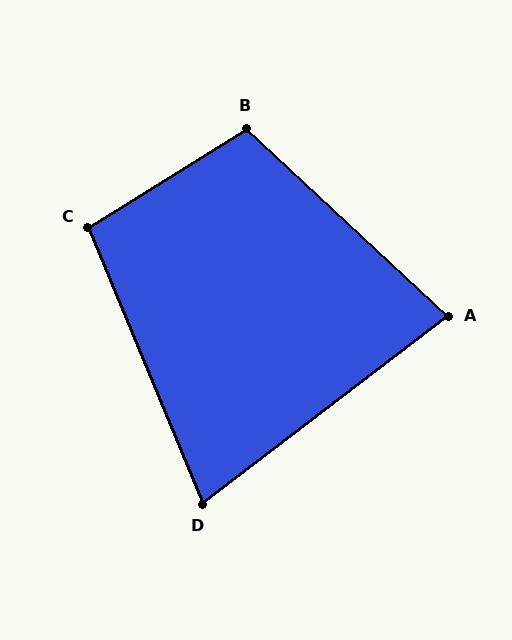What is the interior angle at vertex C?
Approximately 99 degrees (obtuse).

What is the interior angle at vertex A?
Approximately 81 degrees (acute).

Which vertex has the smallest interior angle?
D, at approximately 75 degrees.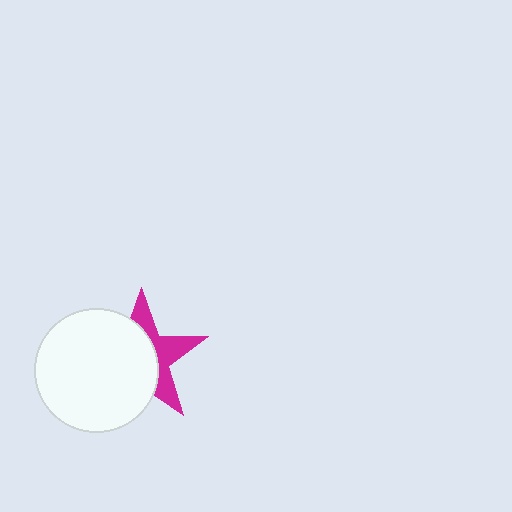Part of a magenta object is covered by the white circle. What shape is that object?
It is a star.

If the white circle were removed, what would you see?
You would see the complete magenta star.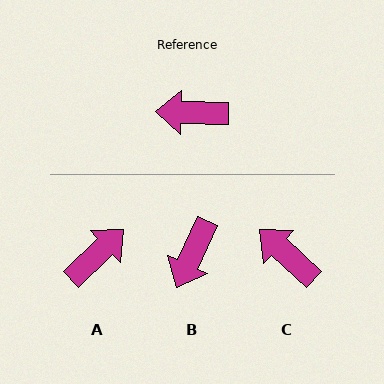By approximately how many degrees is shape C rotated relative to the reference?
Approximately 42 degrees clockwise.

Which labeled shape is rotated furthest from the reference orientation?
A, about 136 degrees away.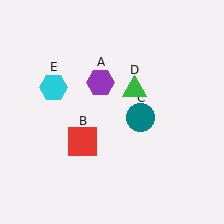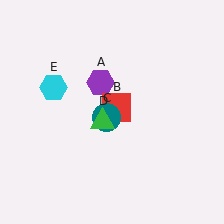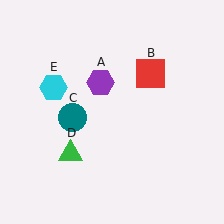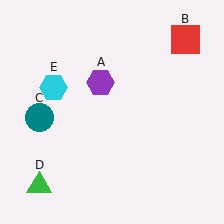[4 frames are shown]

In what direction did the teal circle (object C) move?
The teal circle (object C) moved left.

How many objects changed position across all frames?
3 objects changed position: red square (object B), teal circle (object C), green triangle (object D).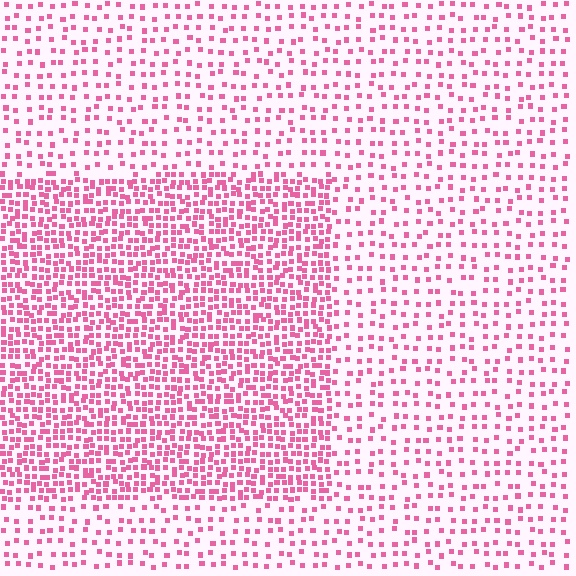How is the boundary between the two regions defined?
The boundary is defined by a change in element density (approximately 2.4x ratio). All elements are the same color, size, and shape.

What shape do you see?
I see a rectangle.